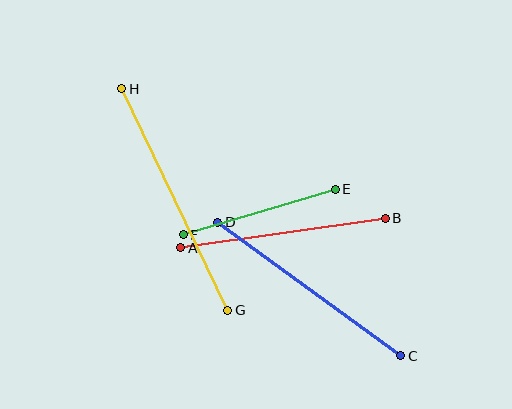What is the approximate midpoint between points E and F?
The midpoint is at approximately (259, 212) pixels.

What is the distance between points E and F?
The distance is approximately 158 pixels.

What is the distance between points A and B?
The distance is approximately 207 pixels.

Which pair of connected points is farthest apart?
Points G and H are farthest apart.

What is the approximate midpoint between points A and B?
The midpoint is at approximately (283, 233) pixels.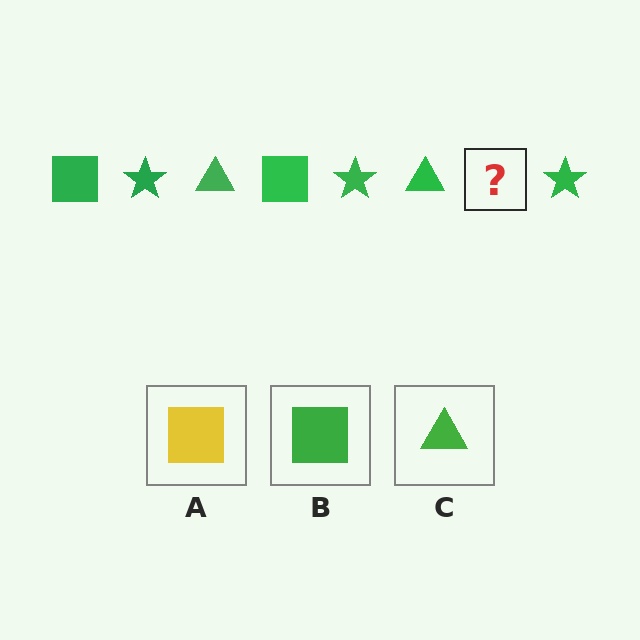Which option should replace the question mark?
Option B.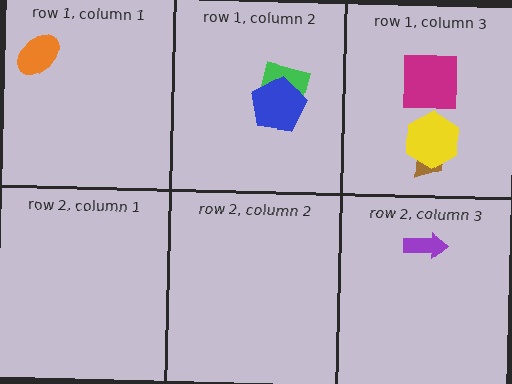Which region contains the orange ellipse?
The row 1, column 1 region.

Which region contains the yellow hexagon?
The row 1, column 3 region.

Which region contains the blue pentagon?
The row 1, column 2 region.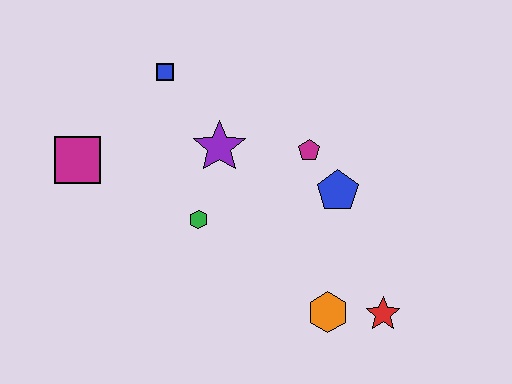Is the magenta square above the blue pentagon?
Yes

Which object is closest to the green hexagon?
The purple star is closest to the green hexagon.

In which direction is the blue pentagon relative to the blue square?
The blue pentagon is to the right of the blue square.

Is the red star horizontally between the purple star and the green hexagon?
No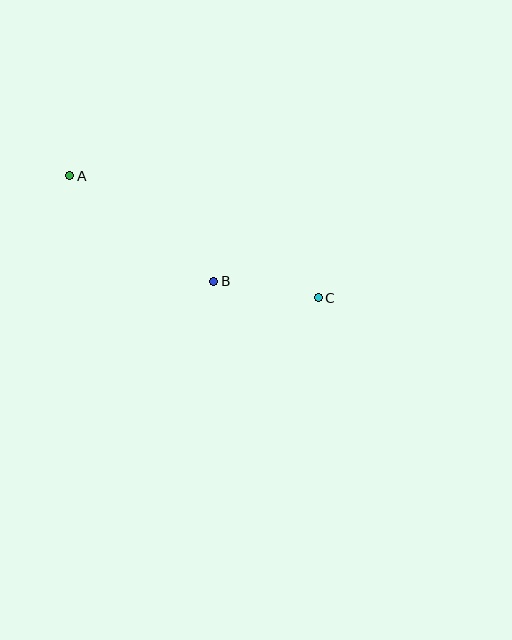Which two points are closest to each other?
Points B and C are closest to each other.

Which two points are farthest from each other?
Points A and C are farthest from each other.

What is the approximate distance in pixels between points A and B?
The distance between A and B is approximately 179 pixels.